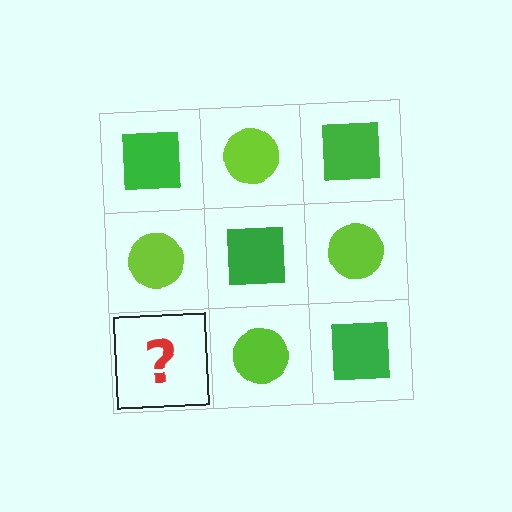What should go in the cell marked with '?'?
The missing cell should contain a green square.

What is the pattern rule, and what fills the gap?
The rule is that it alternates green square and lime circle in a checkerboard pattern. The gap should be filled with a green square.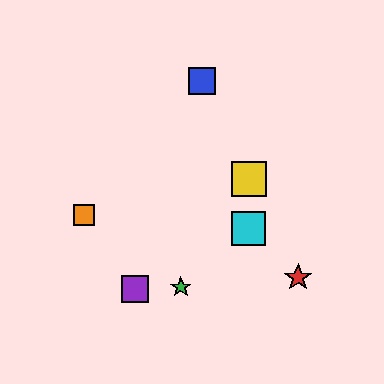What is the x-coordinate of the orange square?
The orange square is at x≈84.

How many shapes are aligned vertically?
2 shapes (the yellow square, the cyan square) are aligned vertically.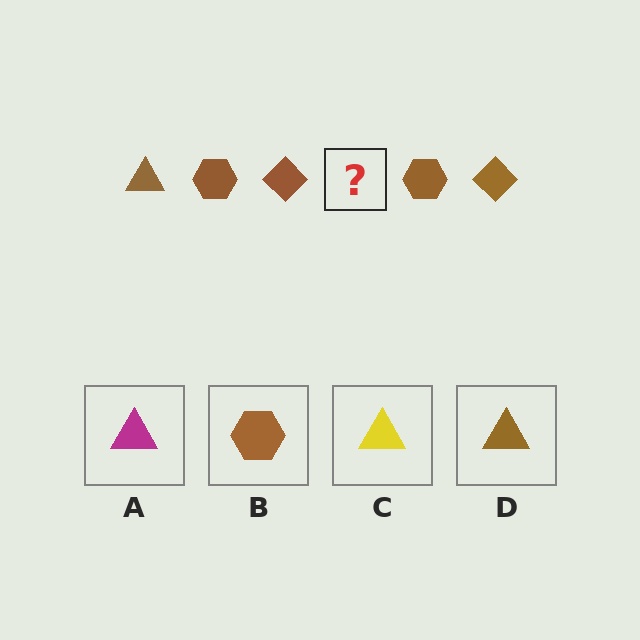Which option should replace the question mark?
Option D.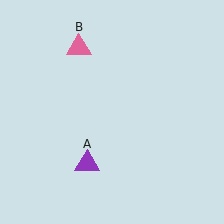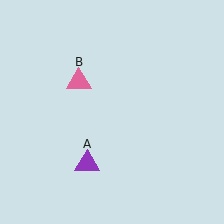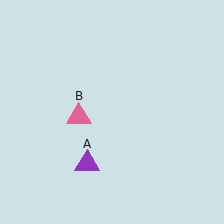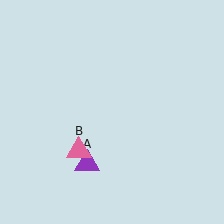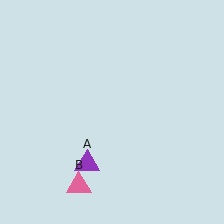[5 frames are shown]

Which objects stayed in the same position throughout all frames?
Purple triangle (object A) remained stationary.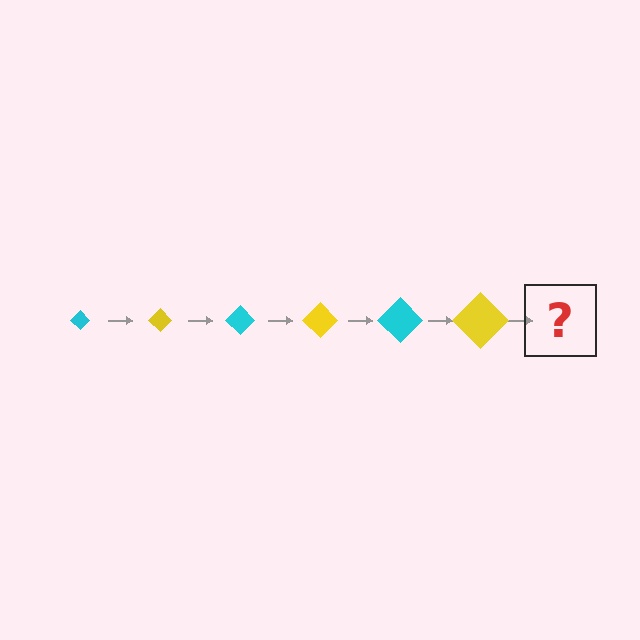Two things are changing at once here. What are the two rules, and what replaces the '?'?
The two rules are that the diamond grows larger each step and the color cycles through cyan and yellow. The '?' should be a cyan diamond, larger than the previous one.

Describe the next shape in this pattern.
It should be a cyan diamond, larger than the previous one.